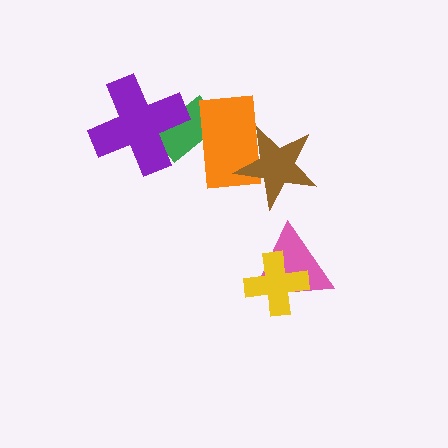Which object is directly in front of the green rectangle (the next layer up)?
The orange rectangle is directly in front of the green rectangle.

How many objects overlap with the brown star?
1 object overlaps with the brown star.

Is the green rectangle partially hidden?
Yes, it is partially covered by another shape.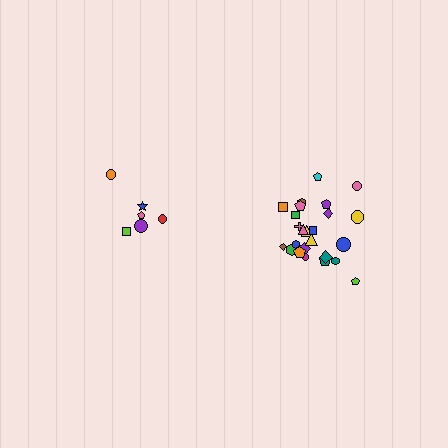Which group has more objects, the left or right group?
The right group.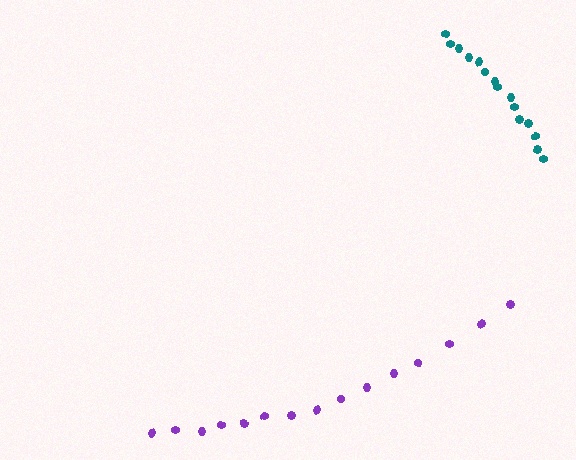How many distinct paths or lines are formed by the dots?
There are 2 distinct paths.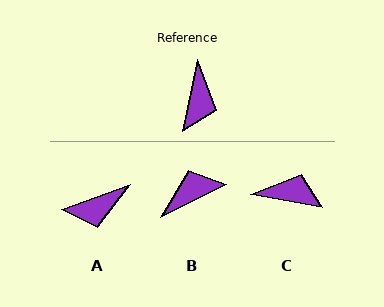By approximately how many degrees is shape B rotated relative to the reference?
Approximately 128 degrees counter-clockwise.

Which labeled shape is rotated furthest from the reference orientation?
B, about 128 degrees away.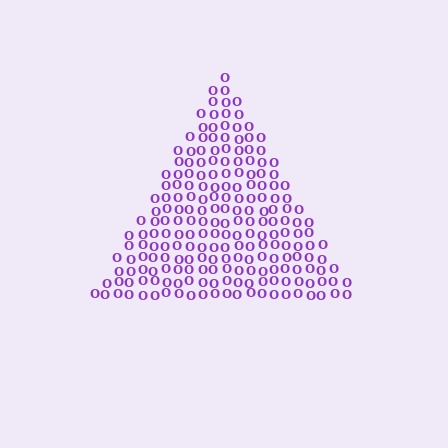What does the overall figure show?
The overall figure shows a triangle.